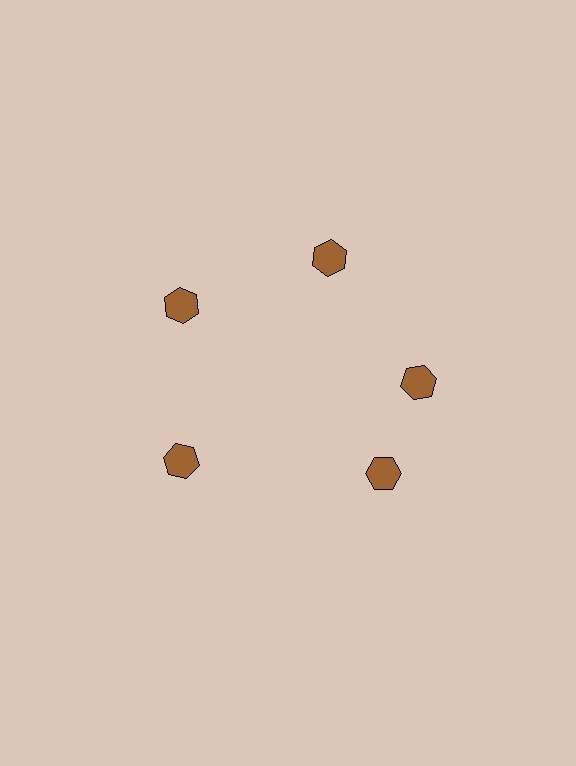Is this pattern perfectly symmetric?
No. The 5 brown hexagons are arranged in a ring, but one element near the 5 o'clock position is rotated out of alignment along the ring, breaking the 5-fold rotational symmetry.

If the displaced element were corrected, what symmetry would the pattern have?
It would have 5-fold rotational symmetry — the pattern would map onto itself every 72 degrees.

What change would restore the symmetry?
The symmetry would be restored by rotating it back into even spacing with its neighbors so that all 5 hexagons sit at equal angles and equal distance from the center.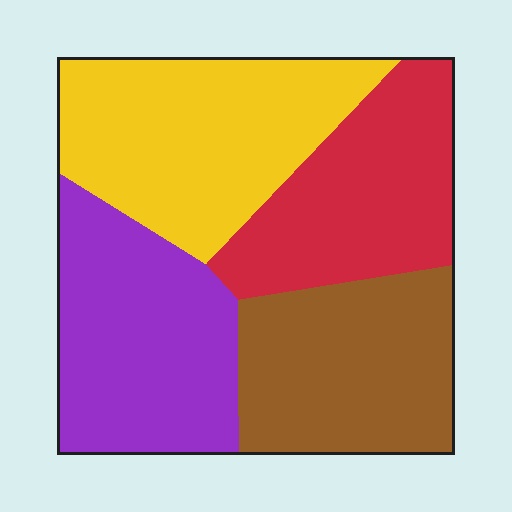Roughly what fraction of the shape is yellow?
Yellow covers around 30% of the shape.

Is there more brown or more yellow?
Yellow.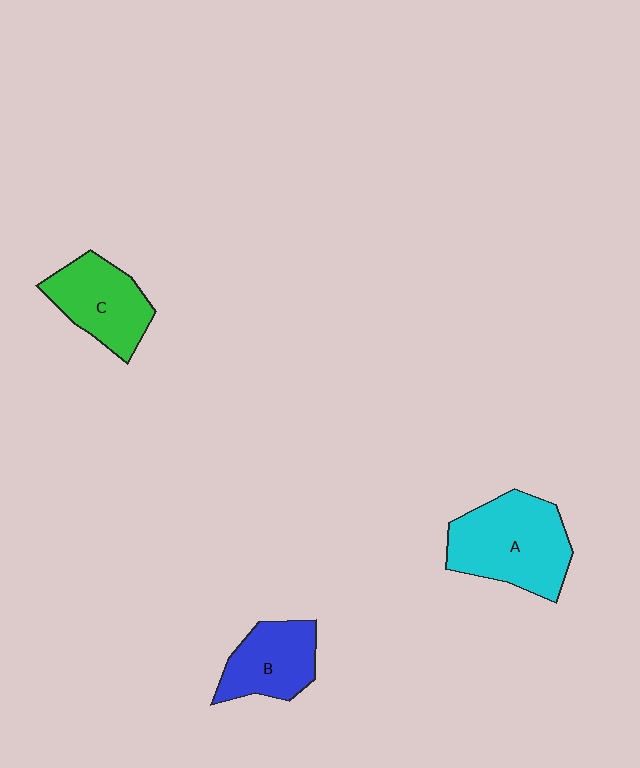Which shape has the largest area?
Shape A (cyan).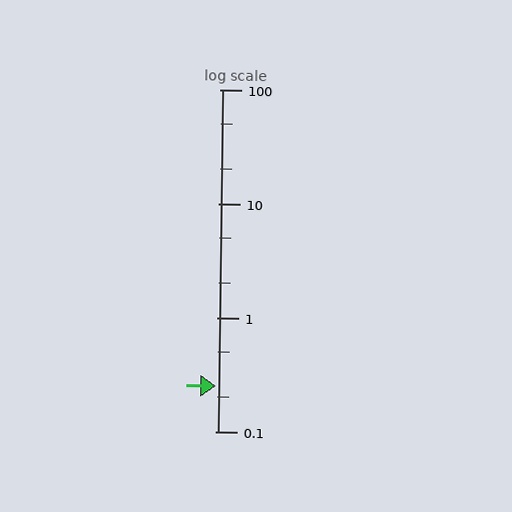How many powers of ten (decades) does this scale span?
The scale spans 3 decades, from 0.1 to 100.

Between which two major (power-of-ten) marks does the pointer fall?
The pointer is between 0.1 and 1.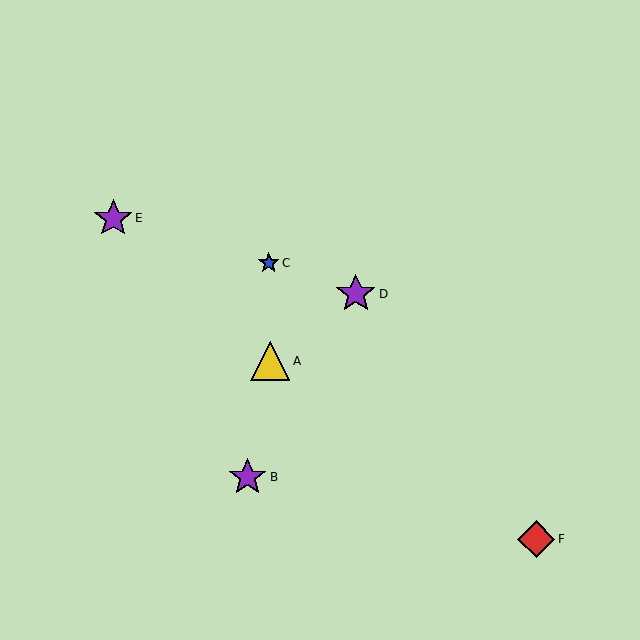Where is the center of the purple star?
The center of the purple star is at (113, 218).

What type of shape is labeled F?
Shape F is a red diamond.